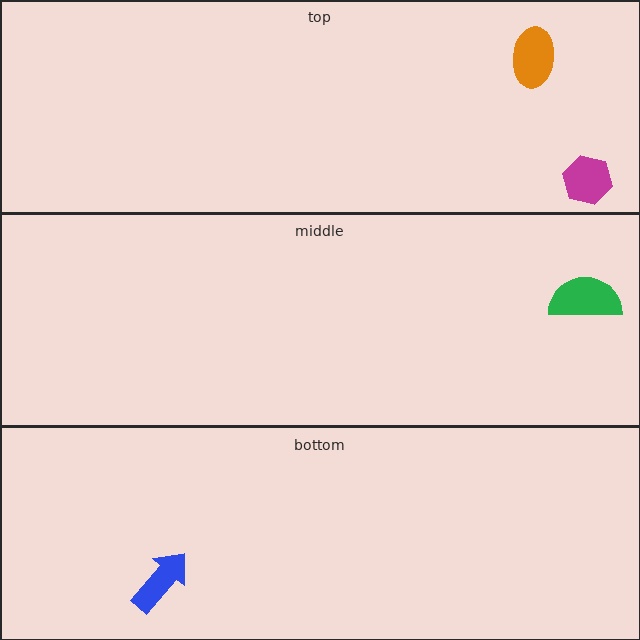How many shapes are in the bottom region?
1.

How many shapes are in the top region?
2.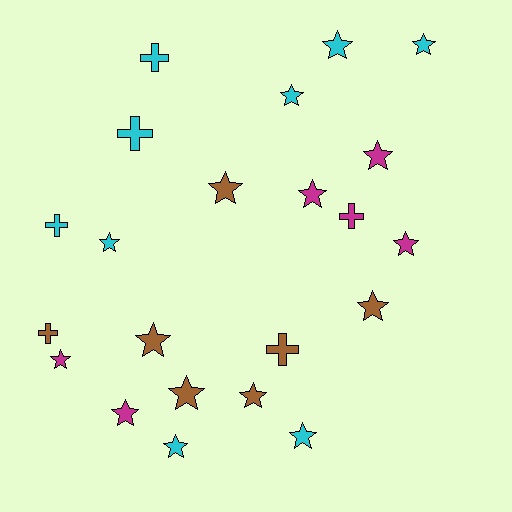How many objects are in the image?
There are 22 objects.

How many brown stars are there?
There are 5 brown stars.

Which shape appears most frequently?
Star, with 16 objects.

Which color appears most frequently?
Cyan, with 9 objects.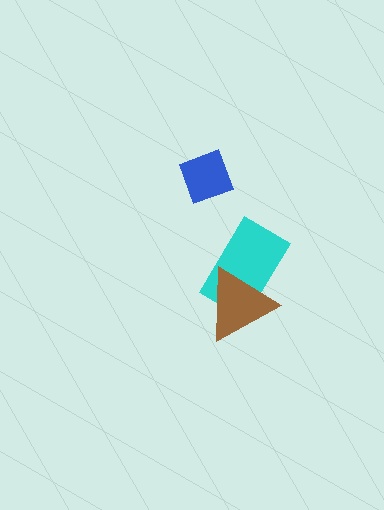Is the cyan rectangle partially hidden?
Yes, it is partially covered by another shape.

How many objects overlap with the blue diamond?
0 objects overlap with the blue diamond.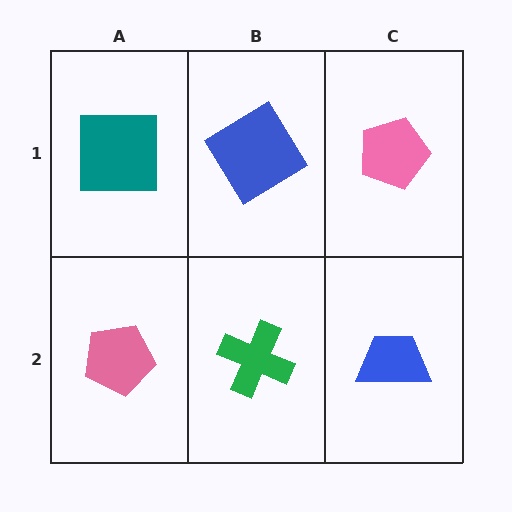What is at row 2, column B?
A green cross.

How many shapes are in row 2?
3 shapes.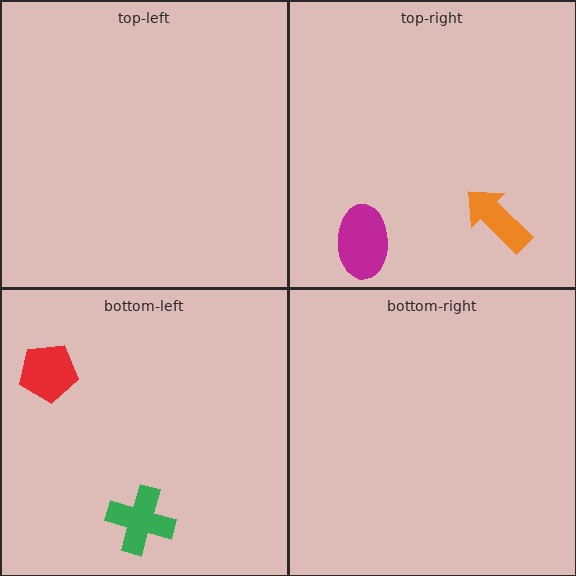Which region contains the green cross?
The bottom-left region.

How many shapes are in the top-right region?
2.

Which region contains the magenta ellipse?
The top-right region.